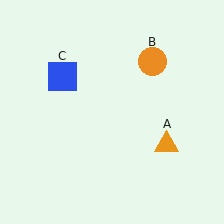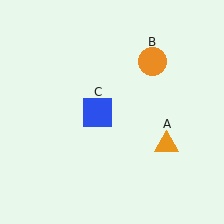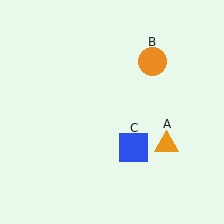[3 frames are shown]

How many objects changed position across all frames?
1 object changed position: blue square (object C).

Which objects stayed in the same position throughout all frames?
Orange triangle (object A) and orange circle (object B) remained stationary.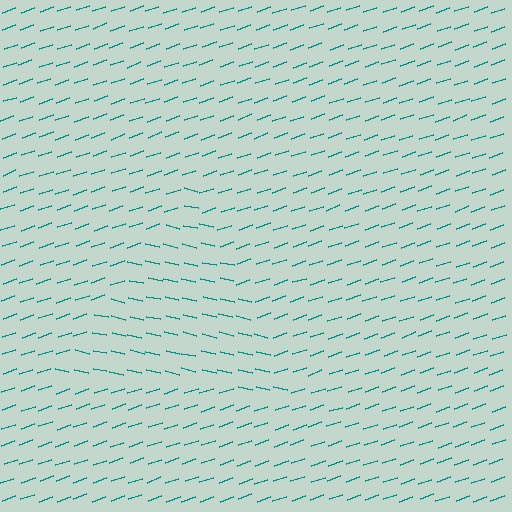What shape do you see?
I see a triangle.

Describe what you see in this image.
The image is filled with small teal line segments. A triangle region in the image has lines oriented differently from the surrounding lines, creating a visible texture boundary.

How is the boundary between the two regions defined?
The boundary is defined purely by a change in line orientation (approximately 31 degrees difference). All lines are the same color and thickness.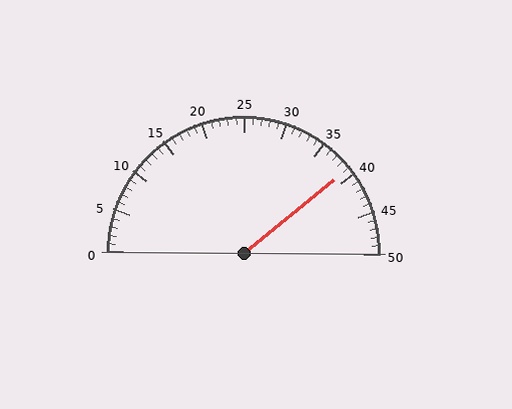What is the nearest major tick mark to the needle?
The nearest major tick mark is 40.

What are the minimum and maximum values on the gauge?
The gauge ranges from 0 to 50.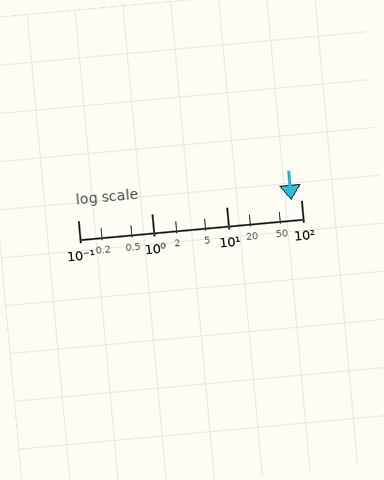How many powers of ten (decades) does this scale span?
The scale spans 3 decades, from 0.1 to 100.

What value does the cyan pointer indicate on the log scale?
The pointer indicates approximately 75.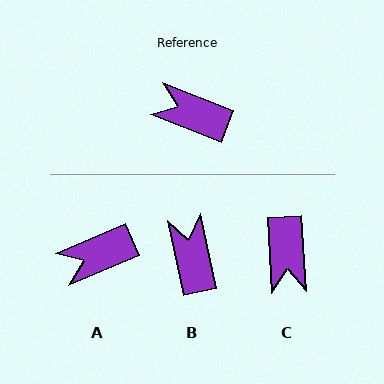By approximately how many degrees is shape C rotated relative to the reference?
Approximately 115 degrees counter-clockwise.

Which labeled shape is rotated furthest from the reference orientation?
C, about 115 degrees away.